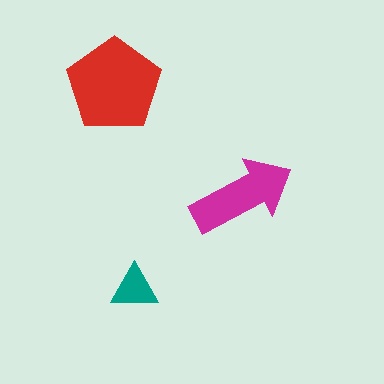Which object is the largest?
The red pentagon.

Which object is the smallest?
The teal triangle.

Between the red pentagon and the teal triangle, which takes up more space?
The red pentagon.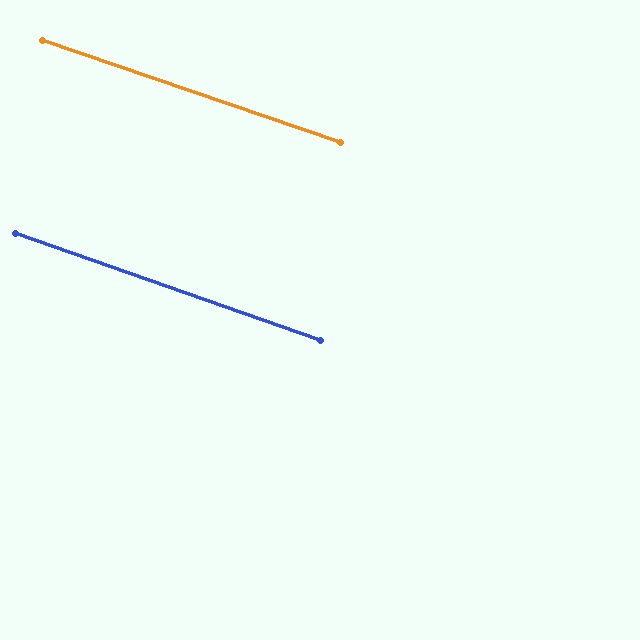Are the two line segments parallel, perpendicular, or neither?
Parallel — their directions differ by only 0.3°.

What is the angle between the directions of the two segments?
Approximately 0 degrees.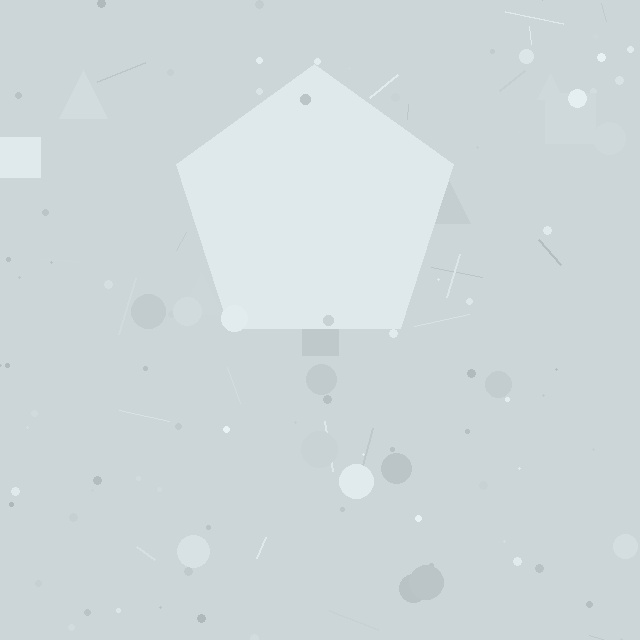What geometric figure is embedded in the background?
A pentagon is embedded in the background.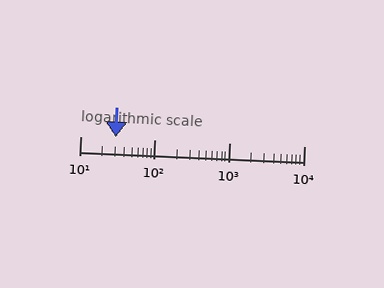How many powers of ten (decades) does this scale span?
The scale spans 3 decades, from 10 to 10000.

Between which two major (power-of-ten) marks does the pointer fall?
The pointer is between 10 and 100.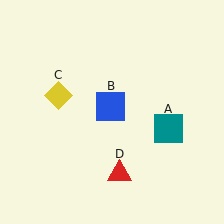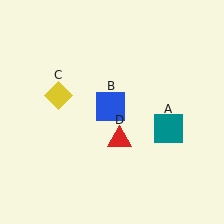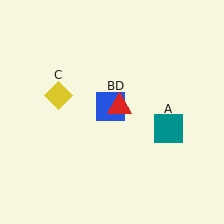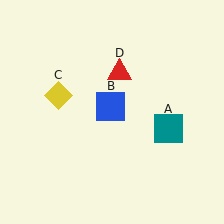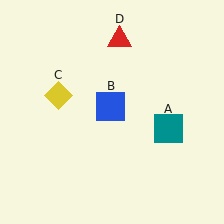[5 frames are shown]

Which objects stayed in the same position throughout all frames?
Teal square (object A) and blue square (object B) and yellow diamond (object C) remained stationary.